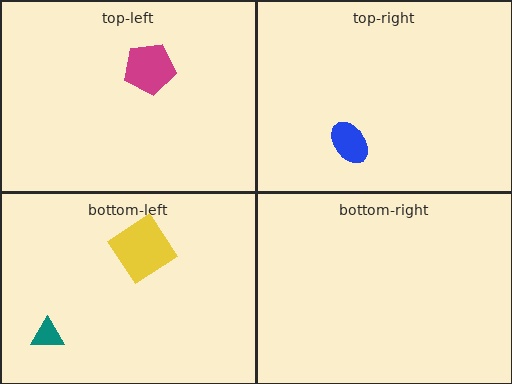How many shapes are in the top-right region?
1.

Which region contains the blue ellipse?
The top-right region.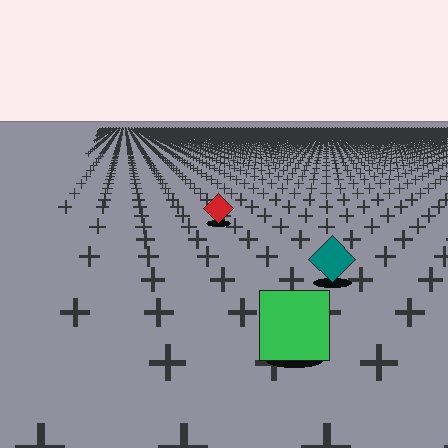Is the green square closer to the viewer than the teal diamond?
Yes. The green square is closer — you can tell from the texture gradient: the ground texture is coarser near it.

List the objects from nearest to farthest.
From nearest to farthest: the green square, the teal diamond, the red diamond.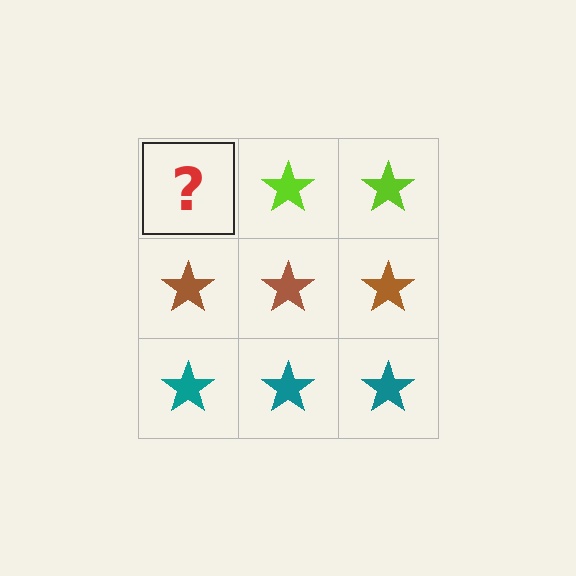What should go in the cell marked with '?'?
The missing cell should contain a lime star.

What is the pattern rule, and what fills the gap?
The rule is that each row has a consistent color. The gap should be filled with a lime star.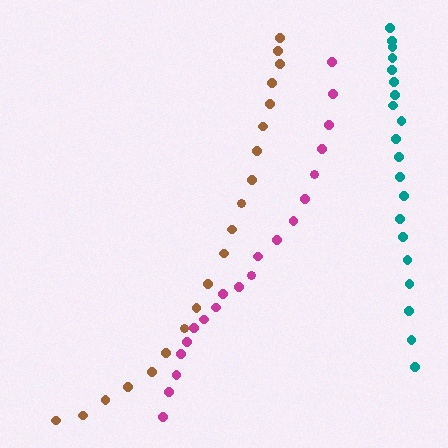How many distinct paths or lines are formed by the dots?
There are 3 distinct paths.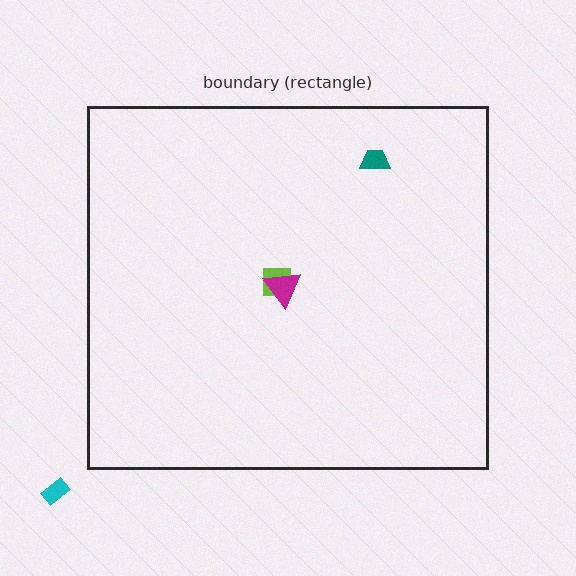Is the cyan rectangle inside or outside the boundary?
Outside.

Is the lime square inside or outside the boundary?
Inside.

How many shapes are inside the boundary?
3 inside, 1 outside.